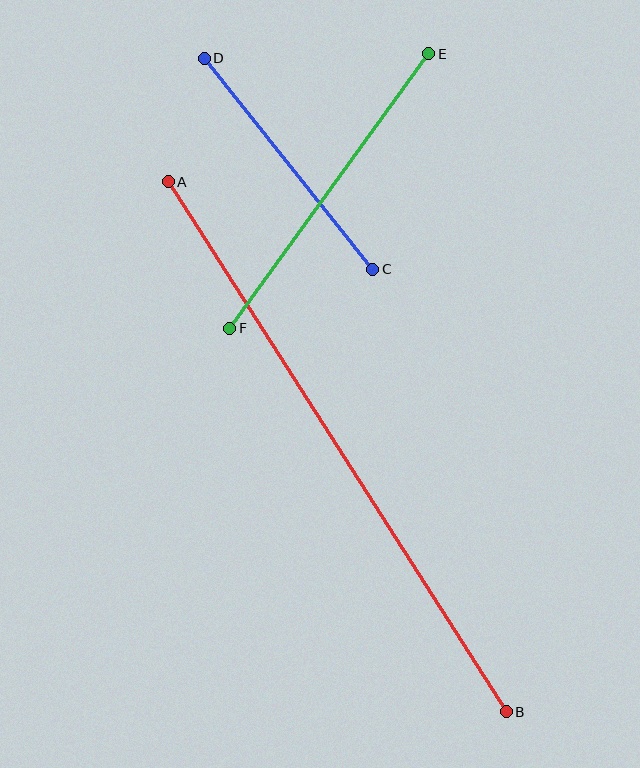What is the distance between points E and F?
The distance is approximately 339 pixels.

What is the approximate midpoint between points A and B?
The midpoint is at approximately (337, 447) pixels.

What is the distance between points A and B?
The distance is approximately 629 pixels.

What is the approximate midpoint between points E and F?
The midpoint is at approximately (329, 191) pixels.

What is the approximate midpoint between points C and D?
The midpoint is at approximately (289, 164) pixels.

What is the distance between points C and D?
The distance is approximately 270 pixels.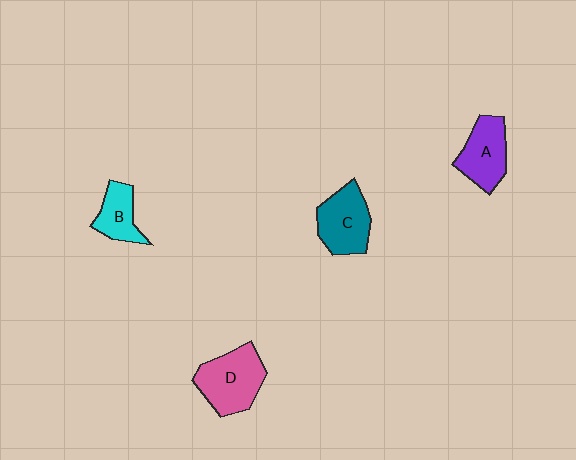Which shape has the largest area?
Shape D (pink).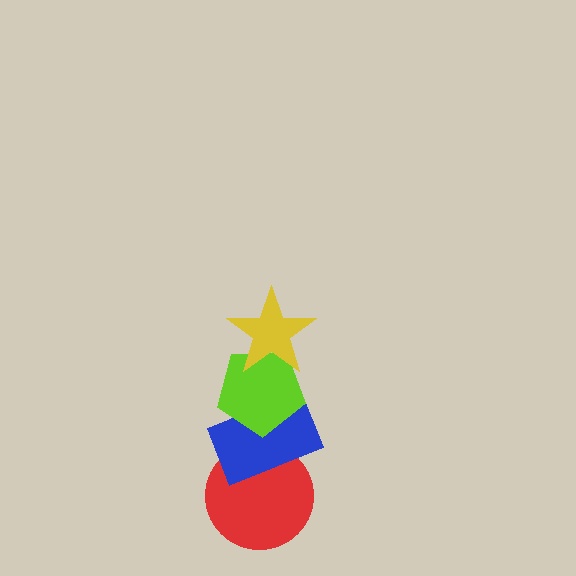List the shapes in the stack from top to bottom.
From top to bottom: the yellow star, the lime pentagon, the blue rectangle, the red circle.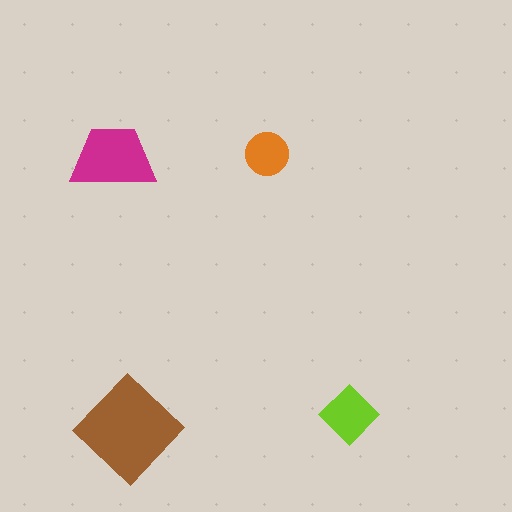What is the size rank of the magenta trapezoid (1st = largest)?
2nd.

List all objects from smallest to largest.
The orange circle, the lime diamond, the magenta trapezoid, the brown diamond.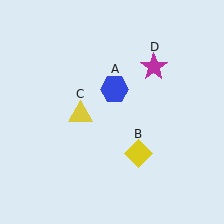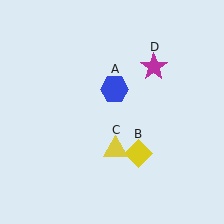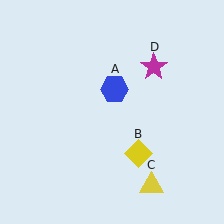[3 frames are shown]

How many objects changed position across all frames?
1 object changed position: yellow triangle (object C).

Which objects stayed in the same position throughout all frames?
Blue hexagon (object A) and yellow diamond (object B) and magenta star (object D) remained stationary.